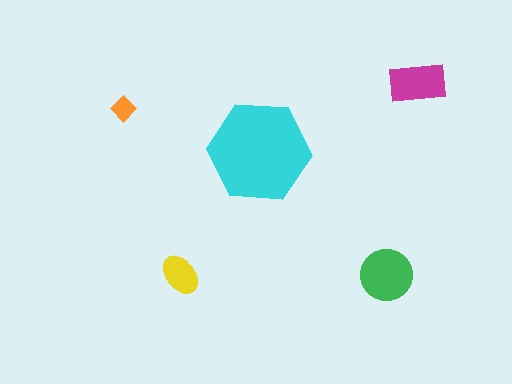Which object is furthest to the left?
The orange diamond is leftmost.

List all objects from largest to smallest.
The cyan hexagon, the green circle, the magenta rectangle, the yellow ellipse, the orange diamond.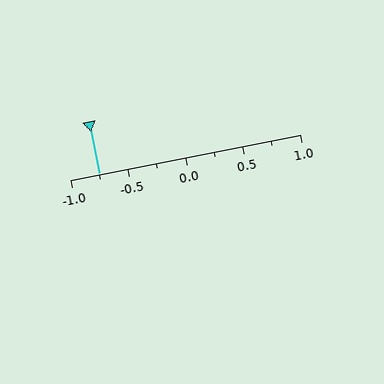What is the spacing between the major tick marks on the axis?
The major ticks are spaced 0.5 apart.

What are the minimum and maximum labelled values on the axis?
The axis runs from -1.0 to 1.0.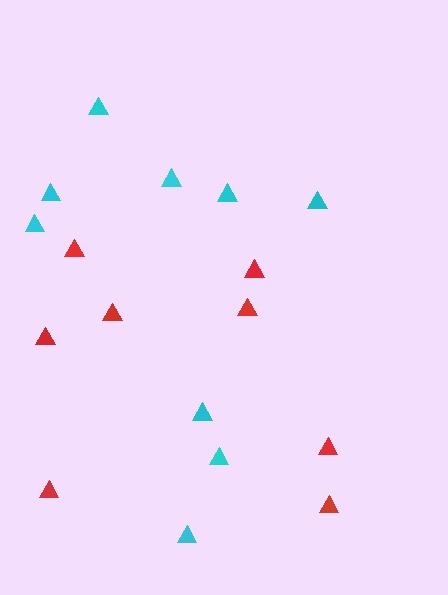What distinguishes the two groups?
There are 2 groups: one group of red triangles (8) and one group of cyan triangles (9).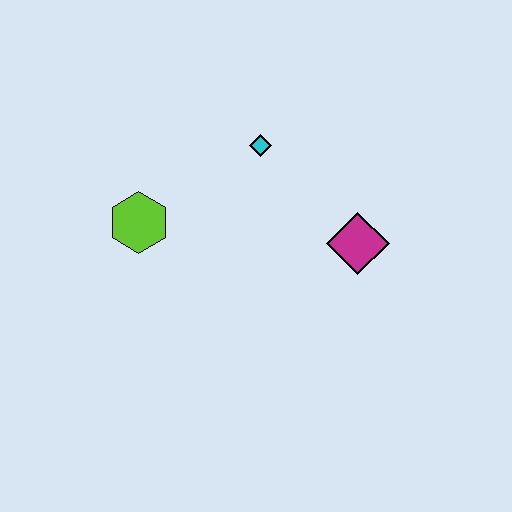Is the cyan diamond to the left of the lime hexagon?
No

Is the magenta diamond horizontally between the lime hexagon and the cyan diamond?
No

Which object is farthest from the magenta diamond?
The lime hexagon is farthest from the magenta diamond.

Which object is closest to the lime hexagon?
The cyan diamond is closest to the lime hexagon.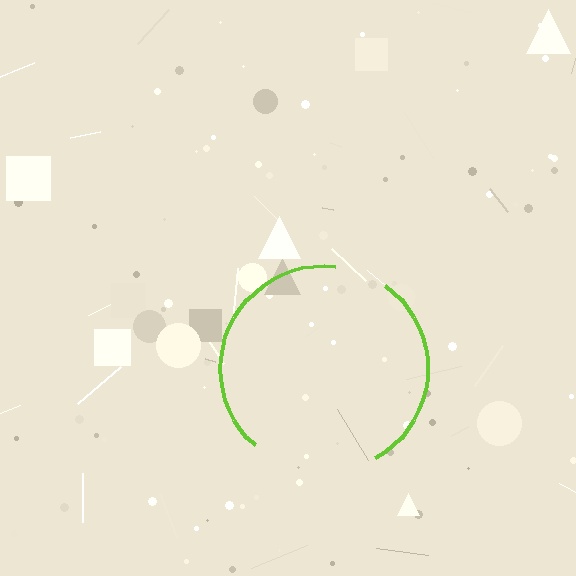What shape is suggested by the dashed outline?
The dashed outline suggests a circle.